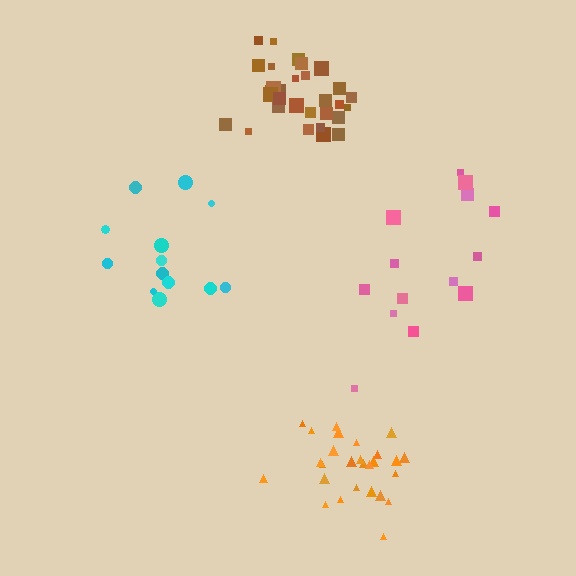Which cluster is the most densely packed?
Brown.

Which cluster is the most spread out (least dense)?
Pink.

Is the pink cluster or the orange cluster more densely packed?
Orange.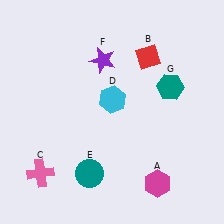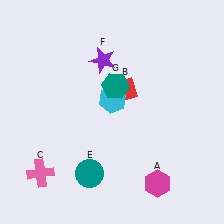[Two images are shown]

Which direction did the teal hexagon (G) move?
The teal hexagon (G) moved left.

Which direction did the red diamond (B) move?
The red diamond (B) moved down.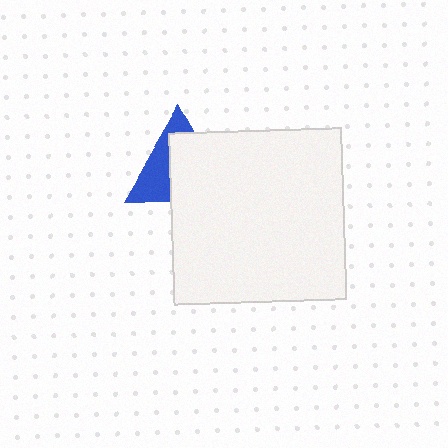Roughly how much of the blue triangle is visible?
A small part of it is visible (roughly 42%).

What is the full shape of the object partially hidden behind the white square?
The partially hidden object is a blue triangle.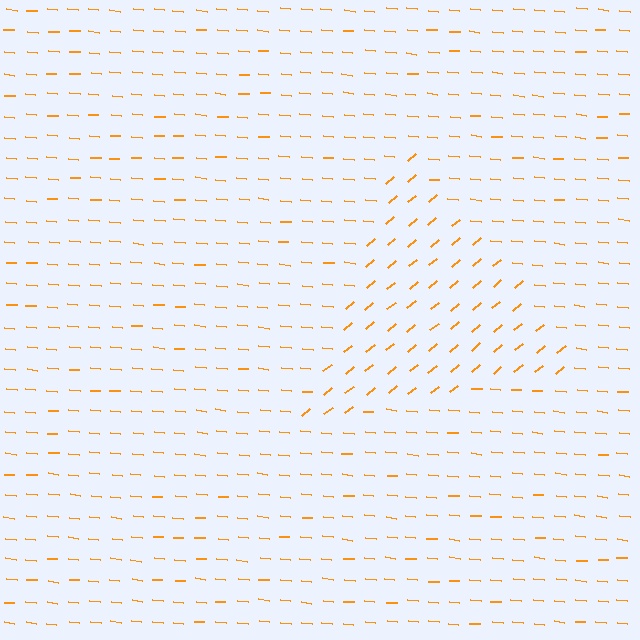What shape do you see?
I see a triangle.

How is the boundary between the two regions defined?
The boundary is defined purely by a change in line orientation (approximately 45 degrees difference). All lines are the same color and thickness.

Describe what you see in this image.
The image is filled with small orange line segments. A triangle region in the image has lines oriented differently from the surrounding lines, creating a visible texture boundary.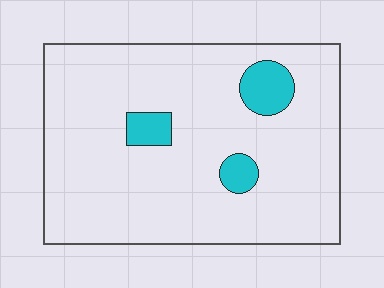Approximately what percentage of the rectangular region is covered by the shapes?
Approximately 10%.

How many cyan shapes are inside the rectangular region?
3.